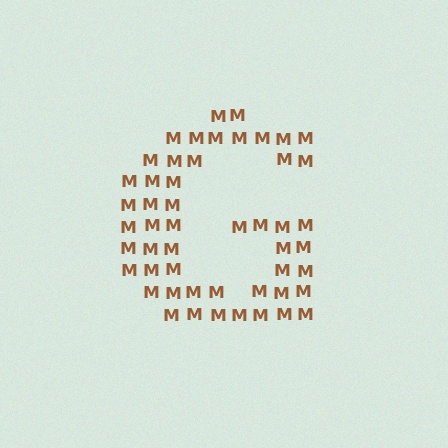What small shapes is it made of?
It is made of small letter M's.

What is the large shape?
The large shape is the letter G.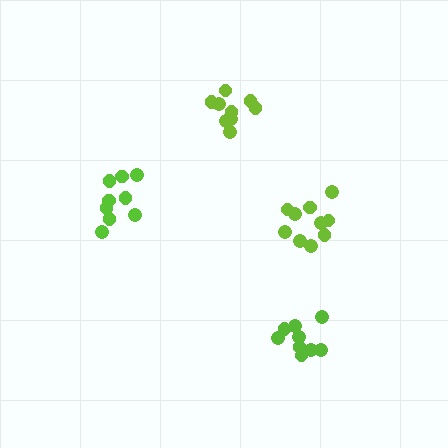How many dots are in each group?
Group 1: 9 dots, Group 2: 9 dots, Group 3: 10 dots, Group 4: 10 dots (38 total).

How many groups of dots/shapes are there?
There are 4 groups.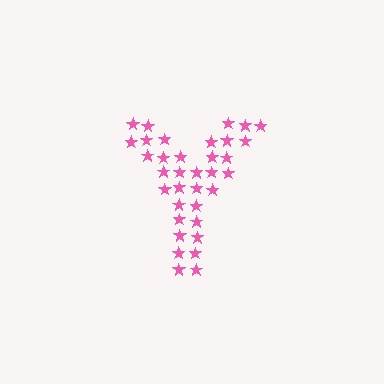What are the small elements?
The small elements are stars.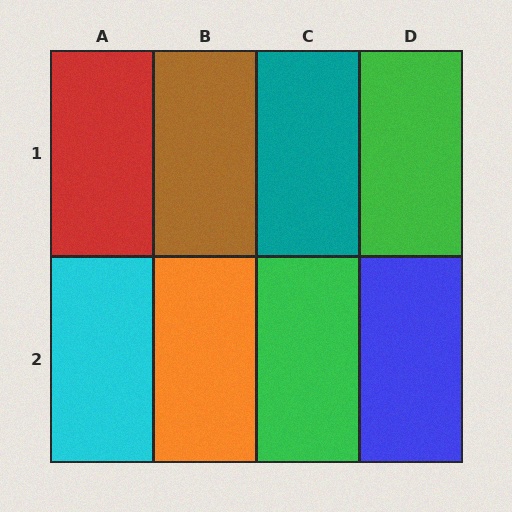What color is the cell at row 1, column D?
Green.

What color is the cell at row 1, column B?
Brown.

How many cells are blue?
1 cell is blue.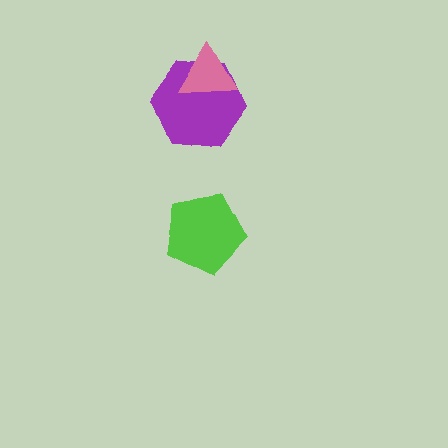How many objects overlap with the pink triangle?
1 object overlaps with the pink triangle.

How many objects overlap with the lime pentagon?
0 objects overlap with the lime pentagon.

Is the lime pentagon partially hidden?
No, no other shape covers it.